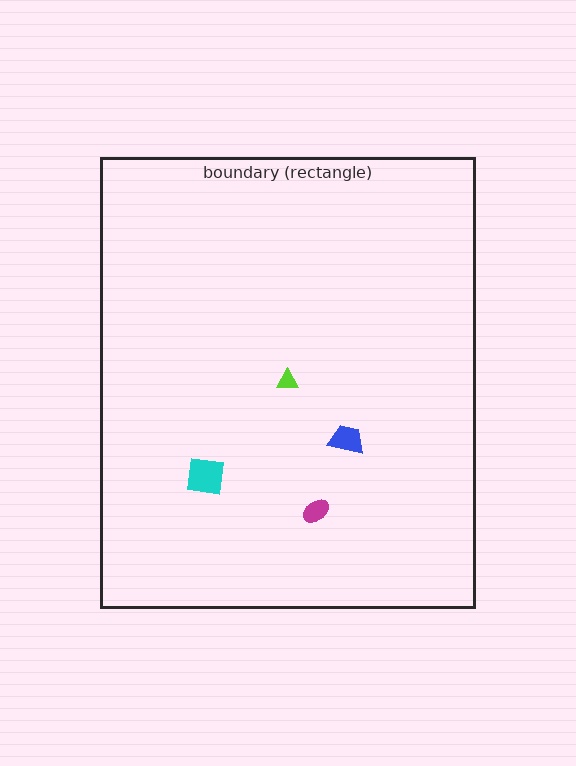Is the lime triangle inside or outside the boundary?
Inside.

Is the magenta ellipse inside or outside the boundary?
Inside.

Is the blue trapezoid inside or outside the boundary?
Inside.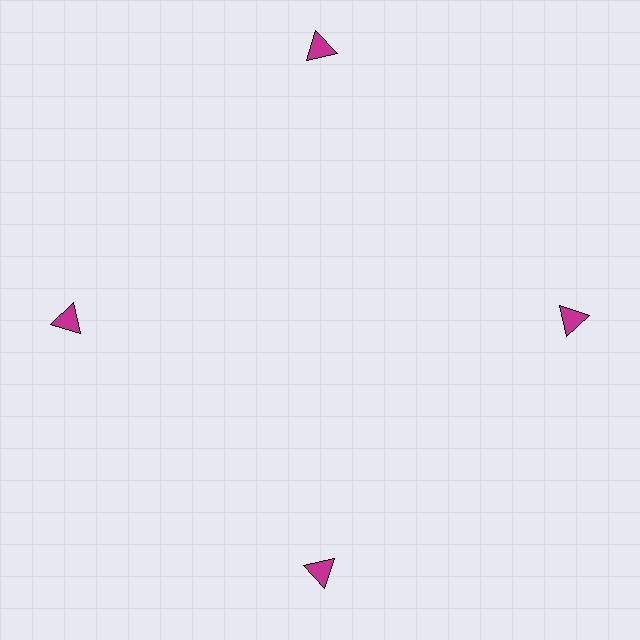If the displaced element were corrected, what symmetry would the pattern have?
It would have 4-fold rotational symmetry — the pattern would map onto itself every 90 degrees.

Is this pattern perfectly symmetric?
No. The 4 magenta triangles are arranged in a ring, but one element near the 12 o'clock position is pushed outward from the center, breaking the 4-fold rotational symmetry.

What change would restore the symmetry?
The symmetry would be restored by moving it inward, back onto the ring so that all 4 triangles sit at equal angles and equal distance from the center.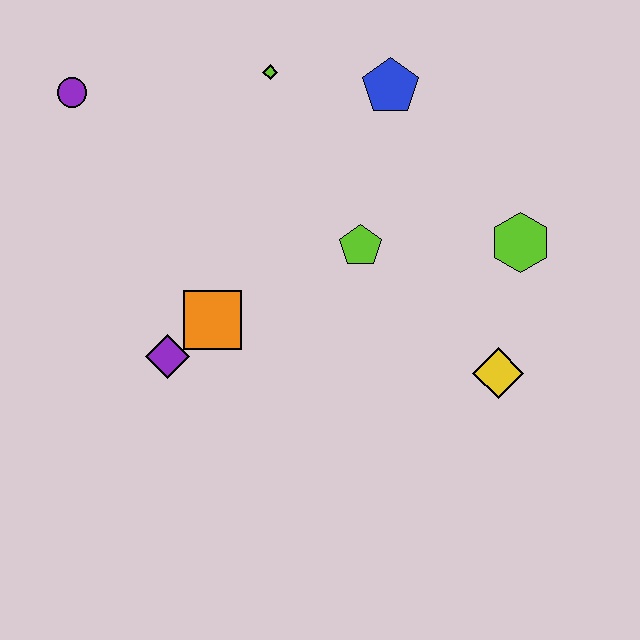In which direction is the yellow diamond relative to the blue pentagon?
The yellow diamond is below the blue pentagon.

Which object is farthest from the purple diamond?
The lime hexagon is farthest from the purple diamond.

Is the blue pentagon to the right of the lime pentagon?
Yes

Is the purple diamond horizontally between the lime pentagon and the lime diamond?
No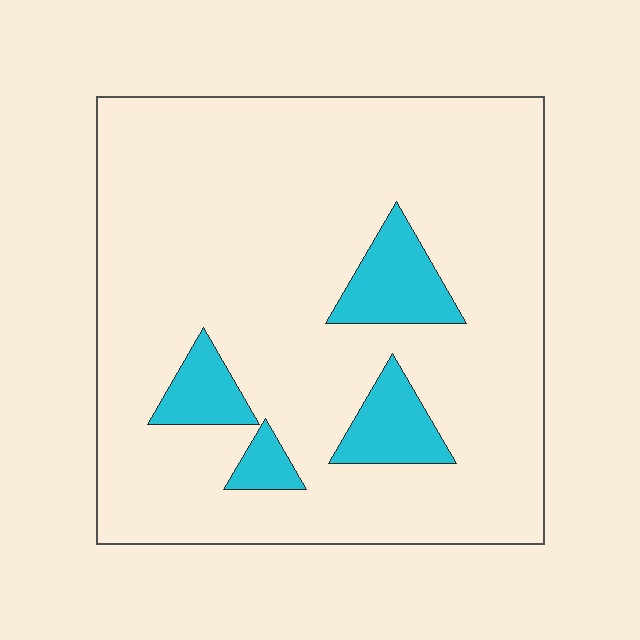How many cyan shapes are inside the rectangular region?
4.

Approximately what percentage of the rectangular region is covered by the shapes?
Approximately 10%.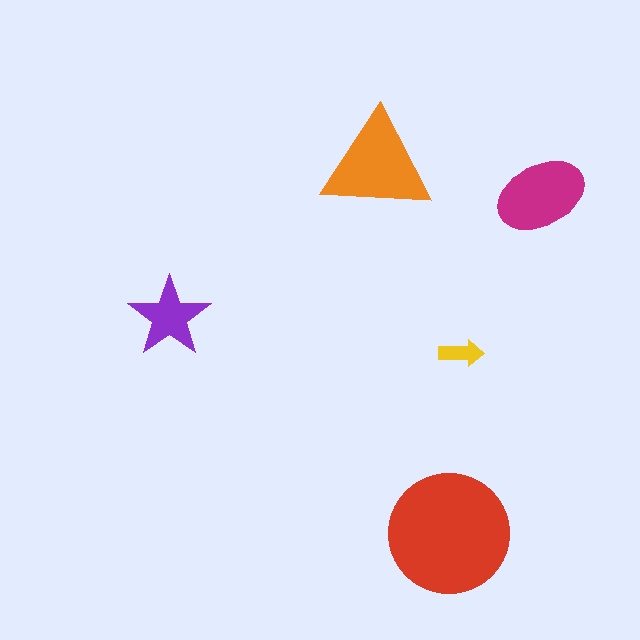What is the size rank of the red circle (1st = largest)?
1st.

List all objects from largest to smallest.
The red circle, the orange triangle, the magenta ellipse, the purple star, the yellow arrow.